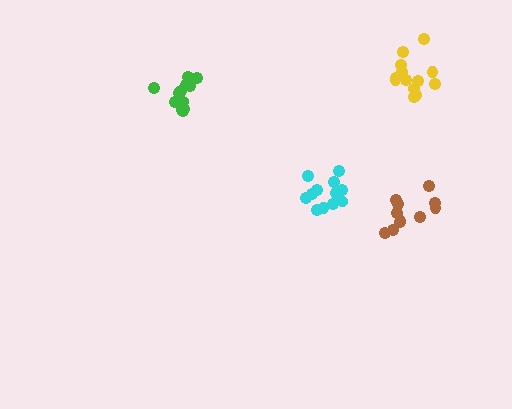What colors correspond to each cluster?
The clusters are colored: cyan, brown, yellow, green.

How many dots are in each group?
Group 1: 12 dots, Group 2: 11 dots, Group 3: 13 dots, Group 4: 14 dots (50 total).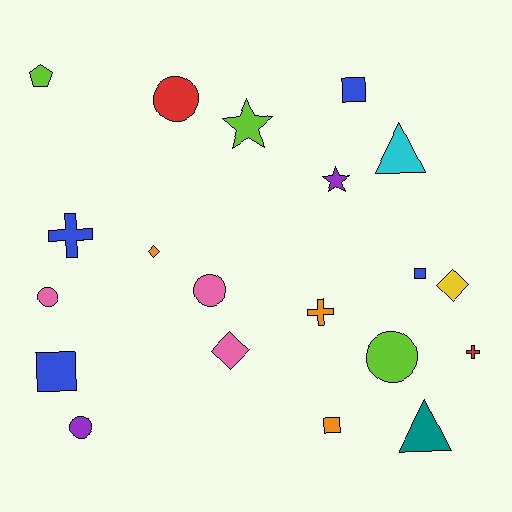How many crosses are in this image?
There are 3 crosses.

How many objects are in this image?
There are 20 objects.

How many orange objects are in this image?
There are 3 orange objects.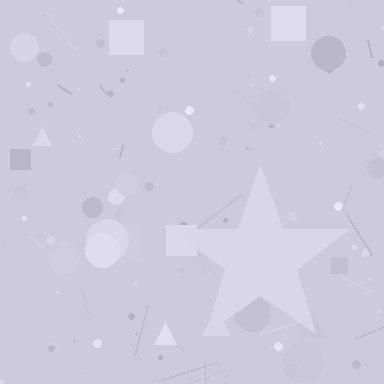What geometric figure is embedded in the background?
A star is embedded in the background.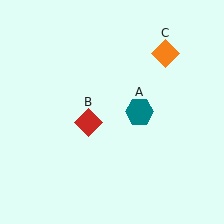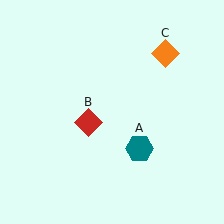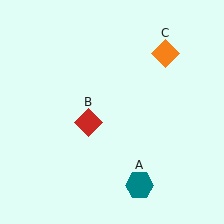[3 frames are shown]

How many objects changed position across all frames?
1 object changed position: teal hexagon (object A).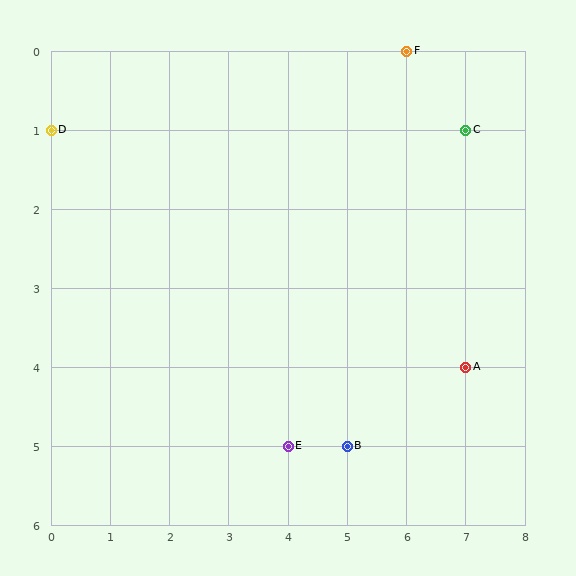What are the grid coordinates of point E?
Point E is at grid coordinates (4, 5).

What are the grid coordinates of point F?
Point F is at grid coordinates (6, 0).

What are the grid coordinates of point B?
Point B is at grid coordinates (5, 5).